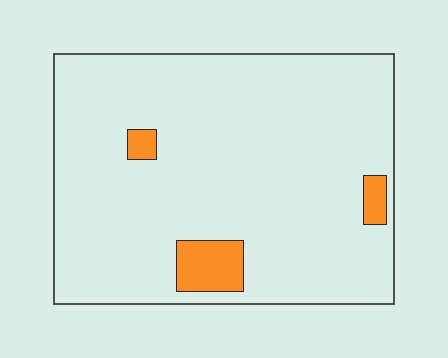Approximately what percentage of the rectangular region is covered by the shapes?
Approximately 5%.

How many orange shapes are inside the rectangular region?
3.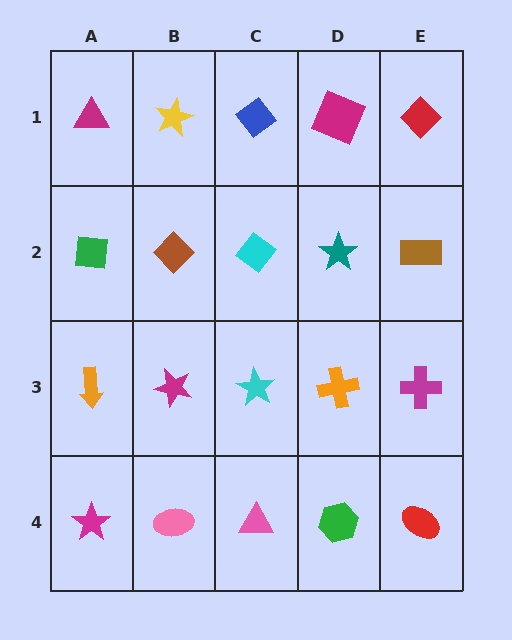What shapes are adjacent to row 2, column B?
A yellow star (row 1, column B), a magenta star (row 3, column B), a green square (row 2, column A), a cyan diamond (row 2, column C).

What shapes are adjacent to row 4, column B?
A magenta star (row 3, column B), a magenta star (row 4, column A), a pink triangle (row 4, column C).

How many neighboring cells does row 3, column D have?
4.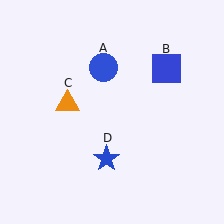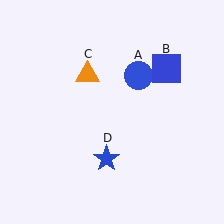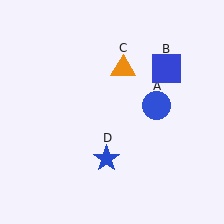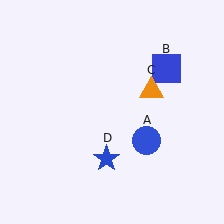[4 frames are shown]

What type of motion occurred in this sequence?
The blue circle (object A), orange triangle (object C) rotated clockwise around the center of the scene.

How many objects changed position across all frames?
2 objects changed position: blue circle (object A), orange triangle (object C).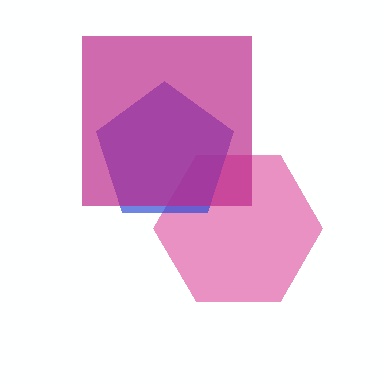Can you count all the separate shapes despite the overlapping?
Yes, there are 3 separate shapes.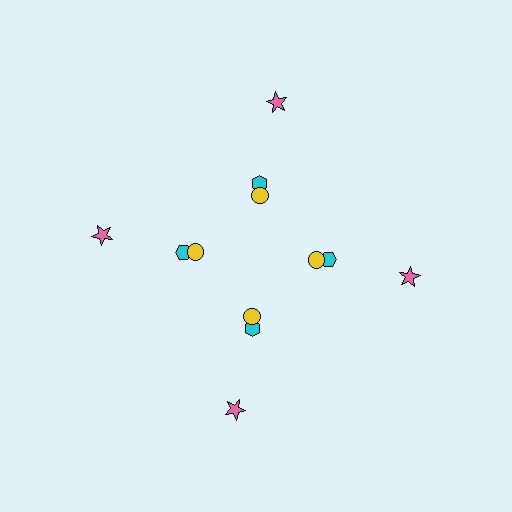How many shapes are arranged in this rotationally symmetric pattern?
There are 12 shapes, arranged in 4 groups of 3.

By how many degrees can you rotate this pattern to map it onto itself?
The pattern maps onto itself every 90 degrees of rotation.